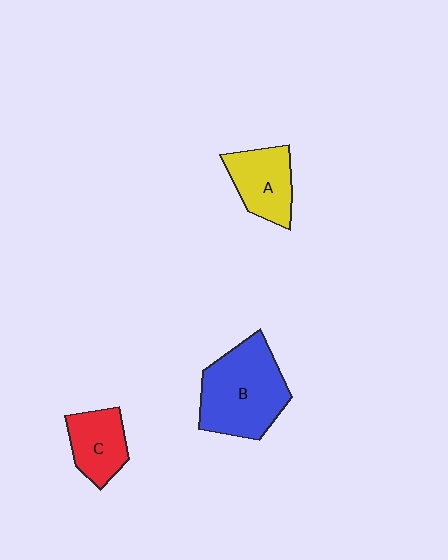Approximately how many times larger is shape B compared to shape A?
Approximately 1.7 times.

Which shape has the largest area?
Shape B (blue).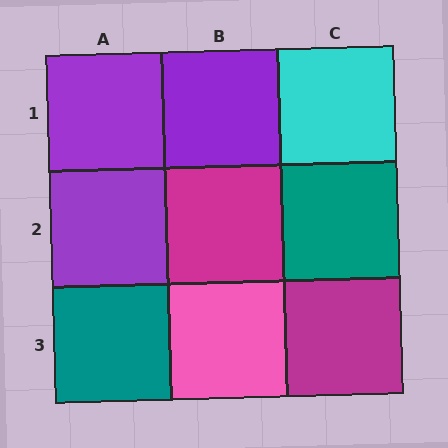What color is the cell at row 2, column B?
Magenta.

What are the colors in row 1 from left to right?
Purple, purple, cyan.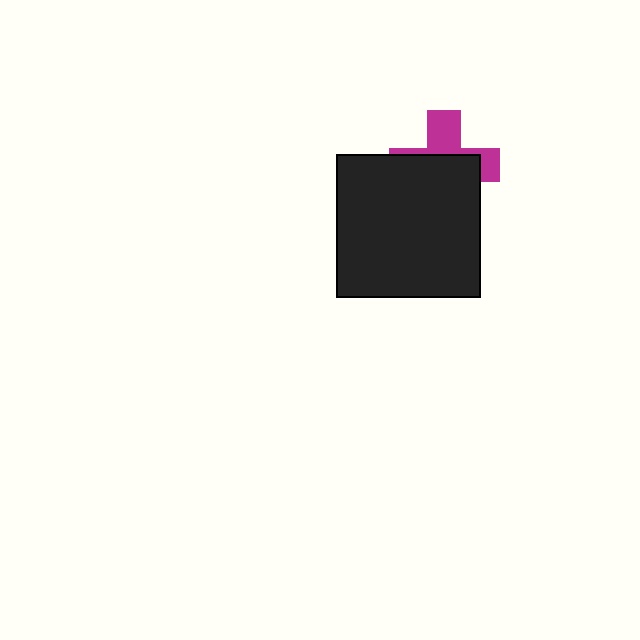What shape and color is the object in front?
The object in front is a black square.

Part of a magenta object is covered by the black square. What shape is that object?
It is a cross.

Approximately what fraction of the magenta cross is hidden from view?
Roughly 61% of the magenta cross is hidden behind the black square.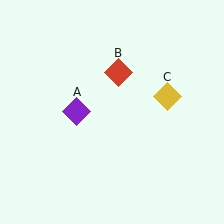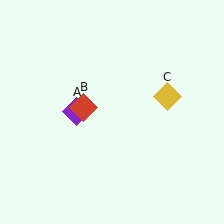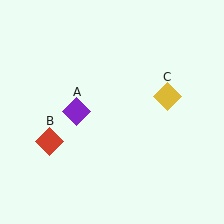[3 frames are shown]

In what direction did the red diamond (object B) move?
The red diamond (object B) moved down and to the left.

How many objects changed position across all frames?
1 object changed position: red diamond (object B).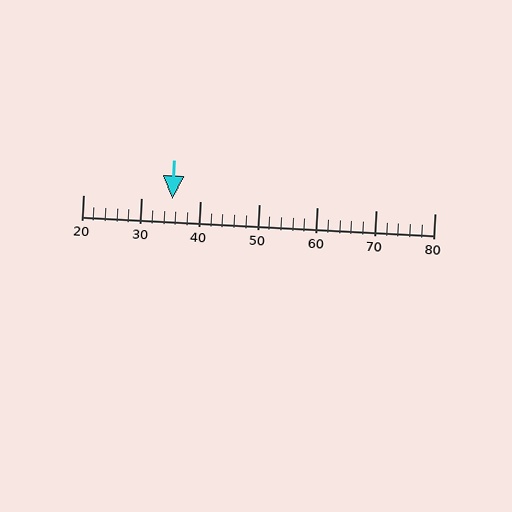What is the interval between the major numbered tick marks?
The major tick marks are spaced 10 units apart.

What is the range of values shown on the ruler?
The ruler shows values from 20 to 80.